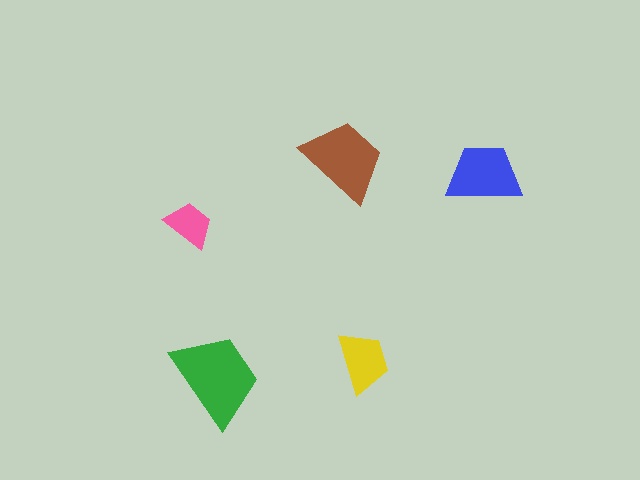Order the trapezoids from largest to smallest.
the green one, the brown one, the blue one, the yellow one, the pink one.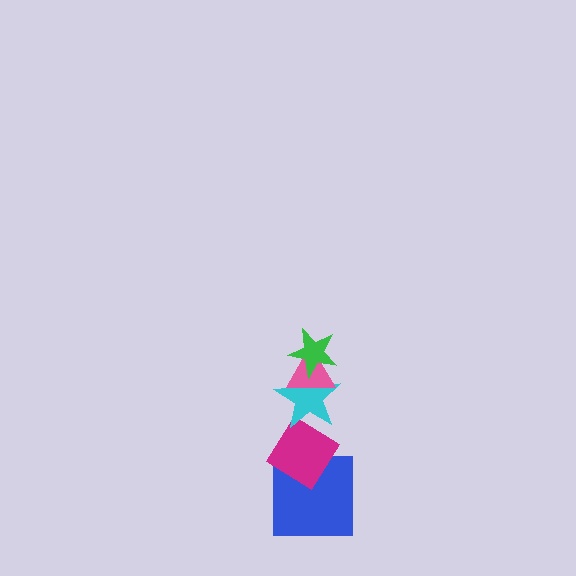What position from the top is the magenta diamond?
The magenta diamond is 4th from the top.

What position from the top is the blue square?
The blue square is 5th from the top.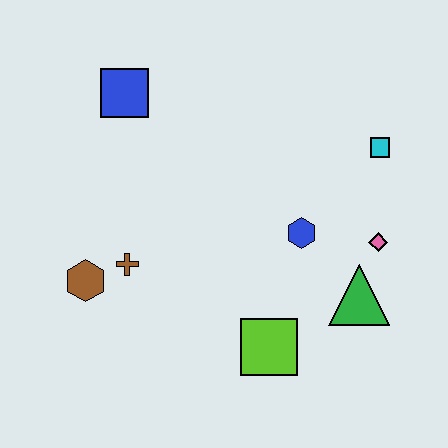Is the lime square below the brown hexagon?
Yes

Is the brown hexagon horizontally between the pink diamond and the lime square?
No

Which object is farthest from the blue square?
The green triangle is farthest from the blue square.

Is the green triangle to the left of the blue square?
No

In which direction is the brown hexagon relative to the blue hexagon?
The brown hexagon is to the left of the blue hexagon.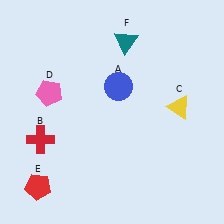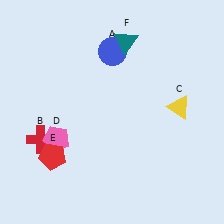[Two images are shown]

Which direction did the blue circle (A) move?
The blue circle (A) moved up.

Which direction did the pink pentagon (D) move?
The pink pentagon (D) moved down.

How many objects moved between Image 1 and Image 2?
3 objects moved between the two images.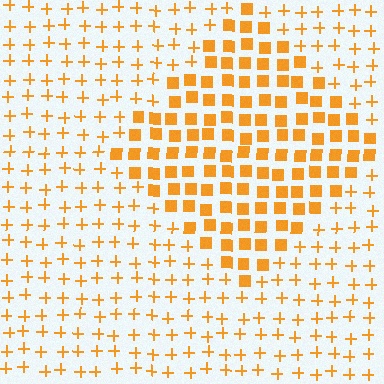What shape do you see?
I see a diamond.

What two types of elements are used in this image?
The image uses squares inside the diamond region and plus signs outside it.